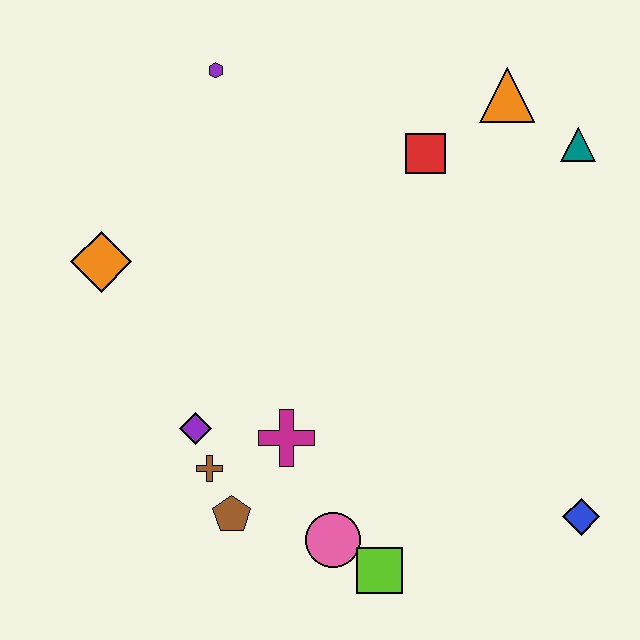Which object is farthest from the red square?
The lime square is farthest from the red square.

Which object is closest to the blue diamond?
The lime square is closest to the blue diamond.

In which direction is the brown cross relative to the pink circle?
The brown cross is to the left of the pink circle.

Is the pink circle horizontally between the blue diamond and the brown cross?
Yes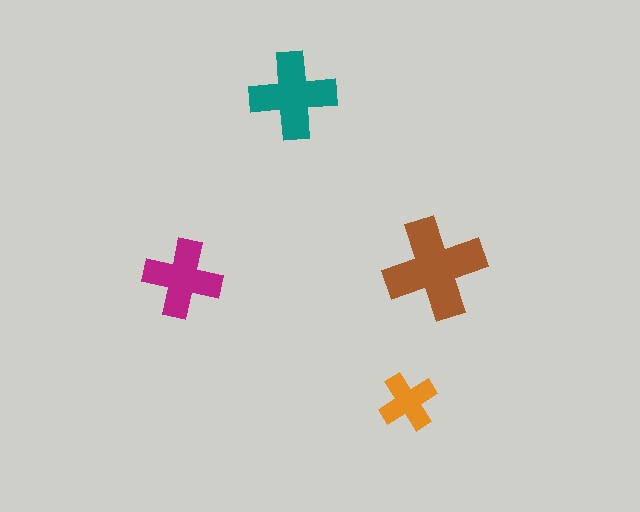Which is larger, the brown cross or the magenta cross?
The brown one.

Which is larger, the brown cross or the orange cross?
The brown one.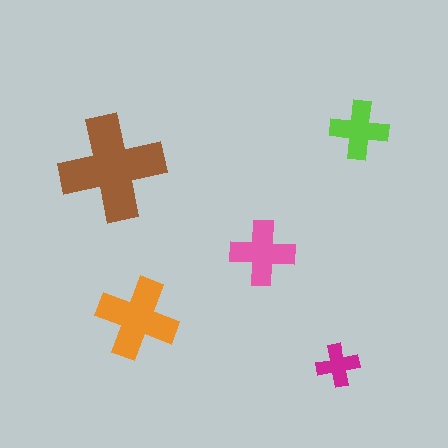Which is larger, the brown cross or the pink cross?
The brown one.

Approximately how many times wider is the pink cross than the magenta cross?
About 1.5 times wider.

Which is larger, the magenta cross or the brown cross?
The brown one.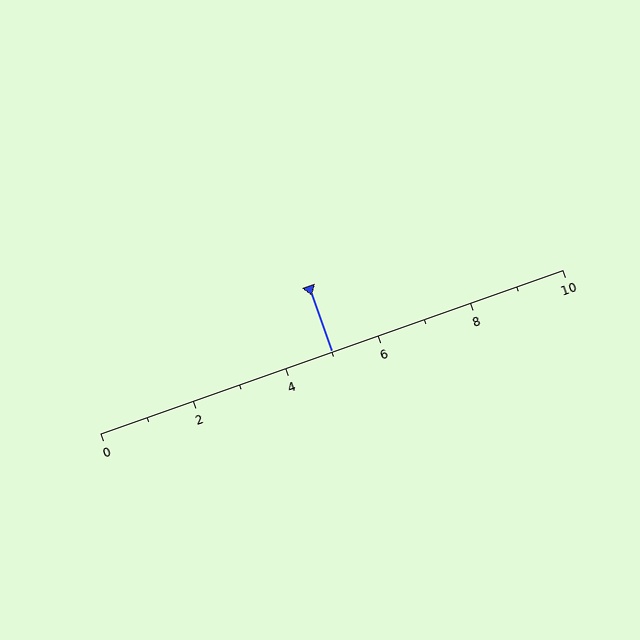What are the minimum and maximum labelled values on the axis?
The axis runs from 0 to 10.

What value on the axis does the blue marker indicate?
The marker indicates approximately 5.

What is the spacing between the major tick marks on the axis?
The major ticks are spaced 2 apart.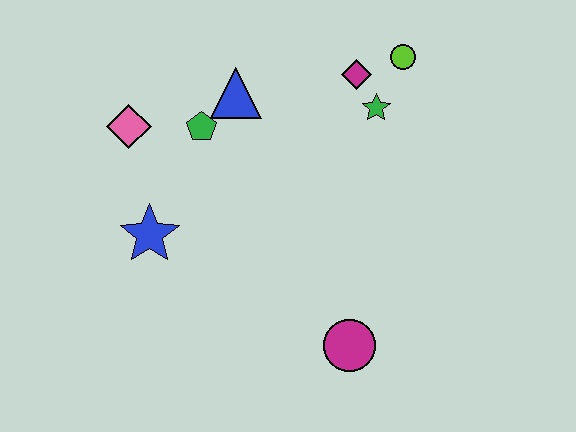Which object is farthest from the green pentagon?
The magenta circle is farthest from the green pentagon.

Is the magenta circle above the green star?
No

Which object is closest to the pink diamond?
The green pentagon is closest to the pink diamond.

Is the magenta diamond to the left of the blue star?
No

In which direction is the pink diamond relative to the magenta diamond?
The pink diamond is to the left of the magenta diamond.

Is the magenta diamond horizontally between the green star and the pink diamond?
Yes